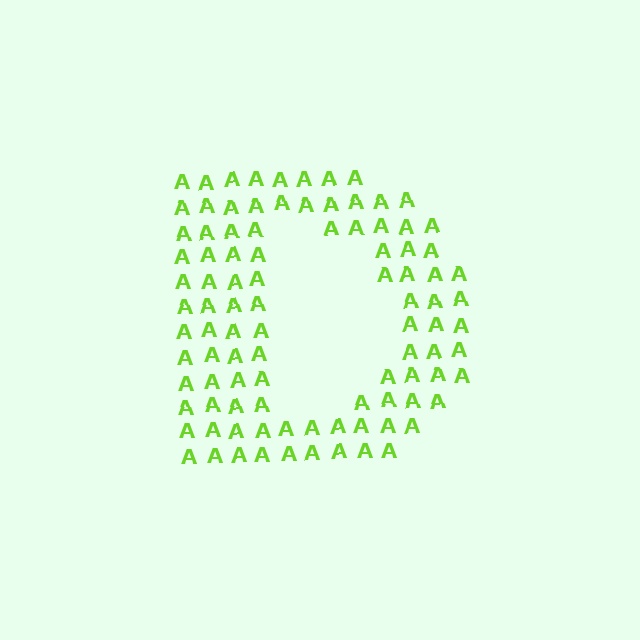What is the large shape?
The large shape is the letter D.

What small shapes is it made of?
It is made of small letter A's.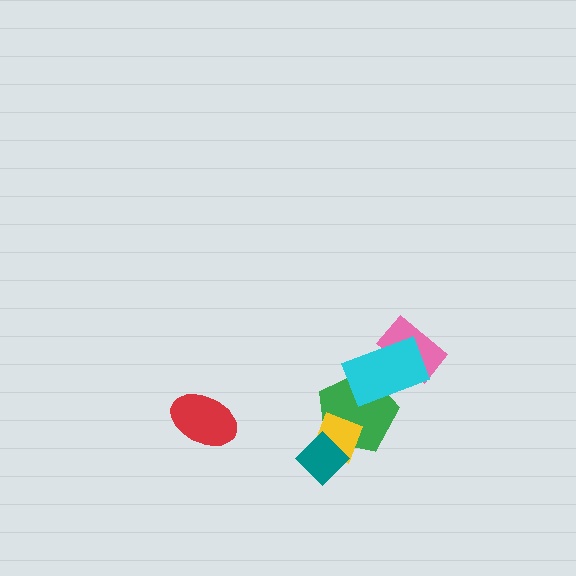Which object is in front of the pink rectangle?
The cyan rectangle is in front of the pink rectangle.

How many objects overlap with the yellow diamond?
2 objects overlap with the yellow diamond.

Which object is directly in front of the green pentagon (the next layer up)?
The yellow diamond is directly in front of the green pentagon.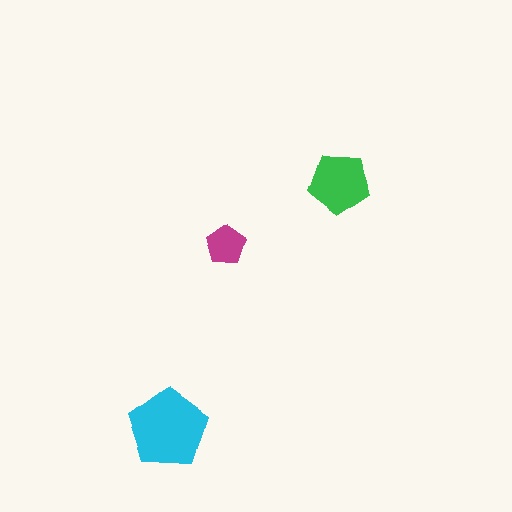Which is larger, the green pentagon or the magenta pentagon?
The green one.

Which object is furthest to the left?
The cyan pentagon is leftmost.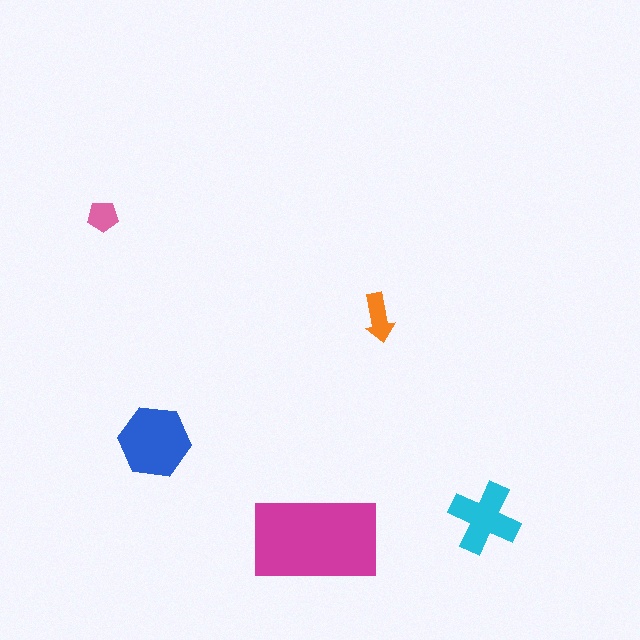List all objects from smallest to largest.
The pink pentagon, the orange arrow, the cyan cross, the blue hexagon, the magenta rectangle.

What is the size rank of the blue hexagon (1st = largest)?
2nd.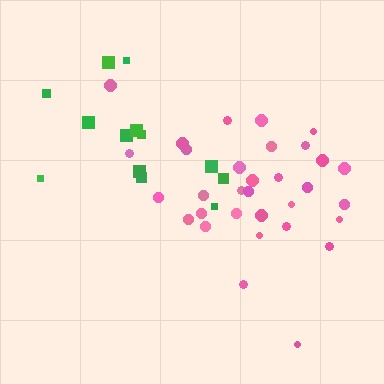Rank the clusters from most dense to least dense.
pink, green.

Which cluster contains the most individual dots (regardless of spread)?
Pink (32).